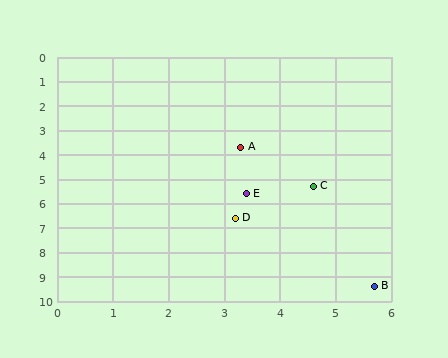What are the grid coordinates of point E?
Point E is at approximately (3.4, 5.6).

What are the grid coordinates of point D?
Point D is at approximately (3.2, 6.6).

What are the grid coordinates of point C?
Point C is at approximately (4.6, 5.3).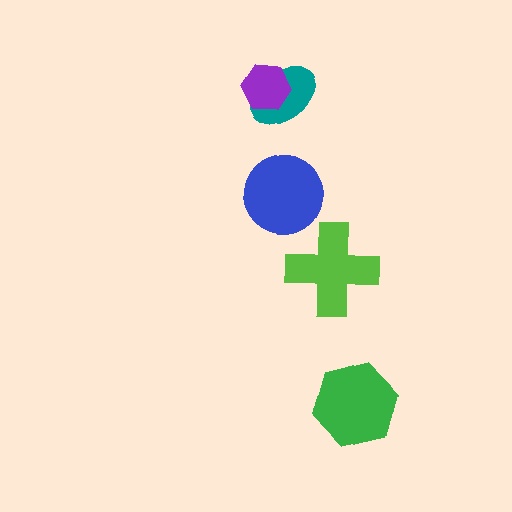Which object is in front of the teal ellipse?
The purple hexagon is in front of the teal ellipse.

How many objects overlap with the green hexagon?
0 objects overlap with the green hexagon.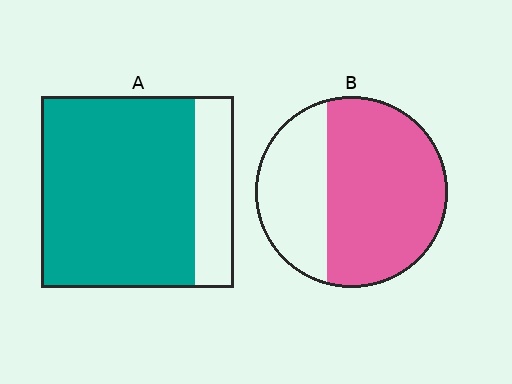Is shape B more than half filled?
Yes.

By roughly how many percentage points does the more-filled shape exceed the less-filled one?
By roughly 15 percentage points (A over B).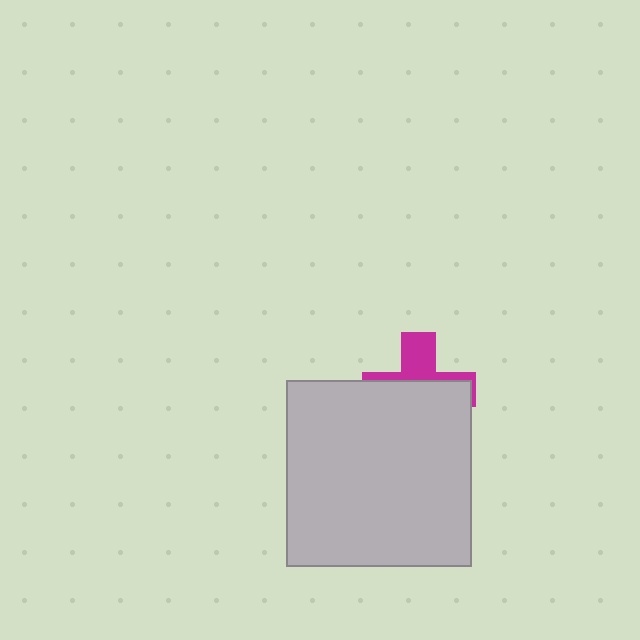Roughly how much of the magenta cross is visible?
A small part of it is visible (roughly 35%).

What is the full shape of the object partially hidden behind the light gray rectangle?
The partially hidden object is a magenta cross.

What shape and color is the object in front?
The object in front is a light gray rectangle.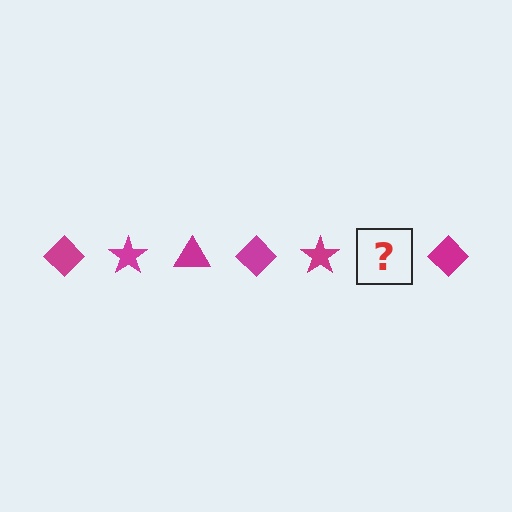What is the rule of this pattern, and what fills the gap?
The rule is that the pattern cycles through diamond, star, triangle shapes in magenta. The gap should be filled with a magenta triangle.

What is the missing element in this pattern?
The missing element is a magenta triangle.